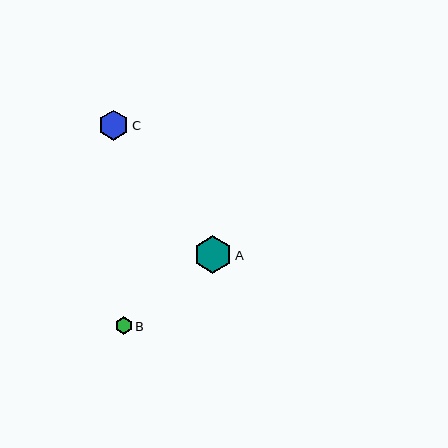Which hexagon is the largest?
Hexagon A is the largest with a size of approximately 38 pixels.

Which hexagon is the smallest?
Hexagon B is the smallest with a size of approximately 17 pixels.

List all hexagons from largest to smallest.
From largest to smallest: A, C, B.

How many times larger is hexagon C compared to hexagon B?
Hexagon C is approximately 1.7 times the size of hexagon B.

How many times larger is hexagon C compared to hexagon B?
Hexagon C is approximately 1.7 times the size of hexagon B.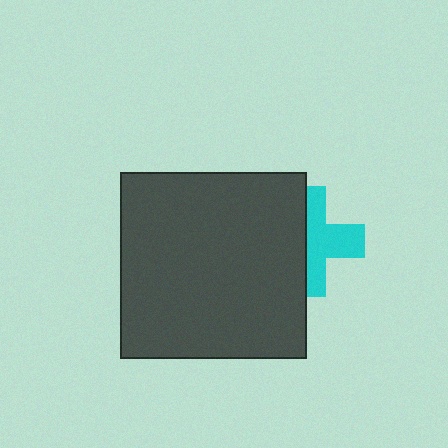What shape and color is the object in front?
The object in front is a dark gray square.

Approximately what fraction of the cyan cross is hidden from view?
Roughly 48% of the cyan cross is hidden behind the dark gray square.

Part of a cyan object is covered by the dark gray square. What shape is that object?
It is a cross.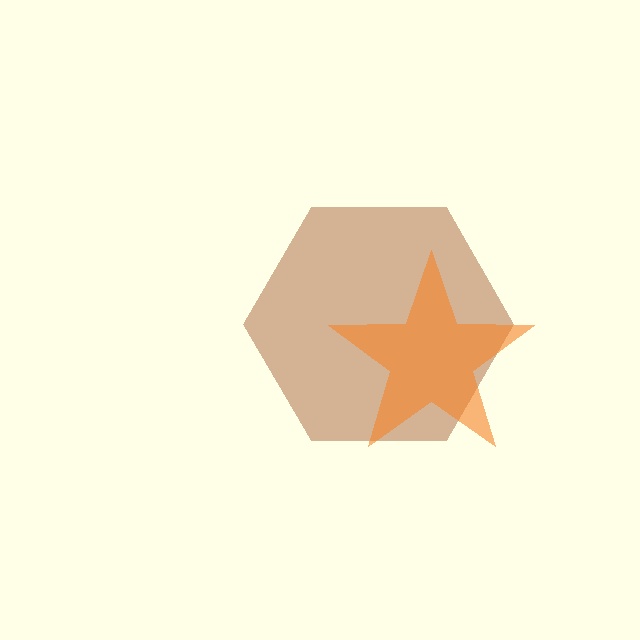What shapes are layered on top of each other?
The layered shapes are: a brown hexagon, an orange star.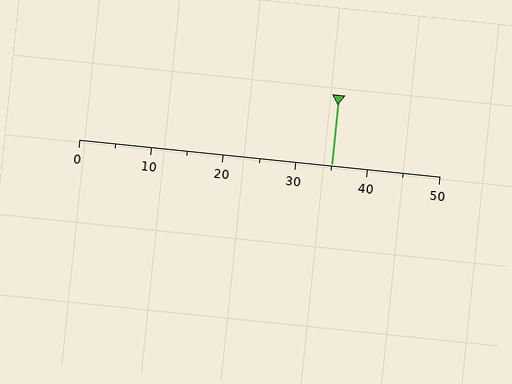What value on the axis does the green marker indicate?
The marker indicates approximately 35.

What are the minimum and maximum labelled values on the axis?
The axis runs from 0 to 50.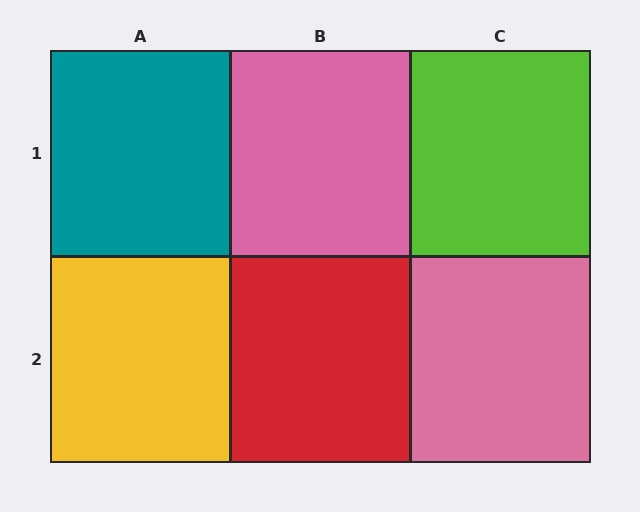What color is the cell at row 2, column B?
Red.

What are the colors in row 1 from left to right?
Teal, pink, lime.